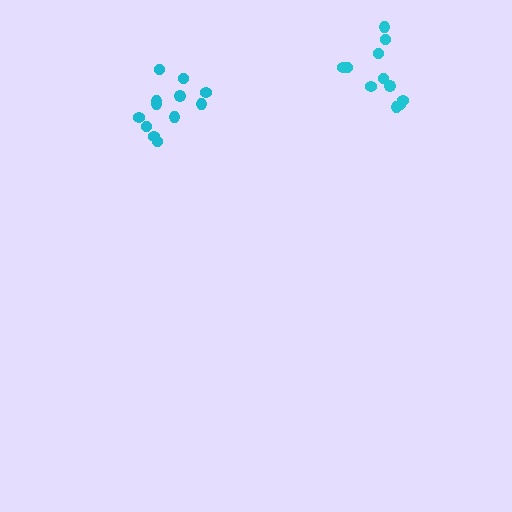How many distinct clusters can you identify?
There are 2 distinct clusters.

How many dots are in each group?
Group 1: 12 dots, Group 2: 11 dots (23 total).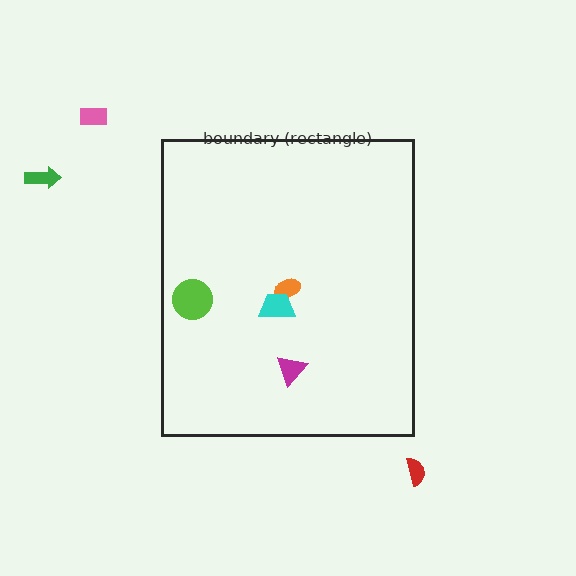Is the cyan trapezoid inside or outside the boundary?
Inside.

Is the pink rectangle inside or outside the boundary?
Outside.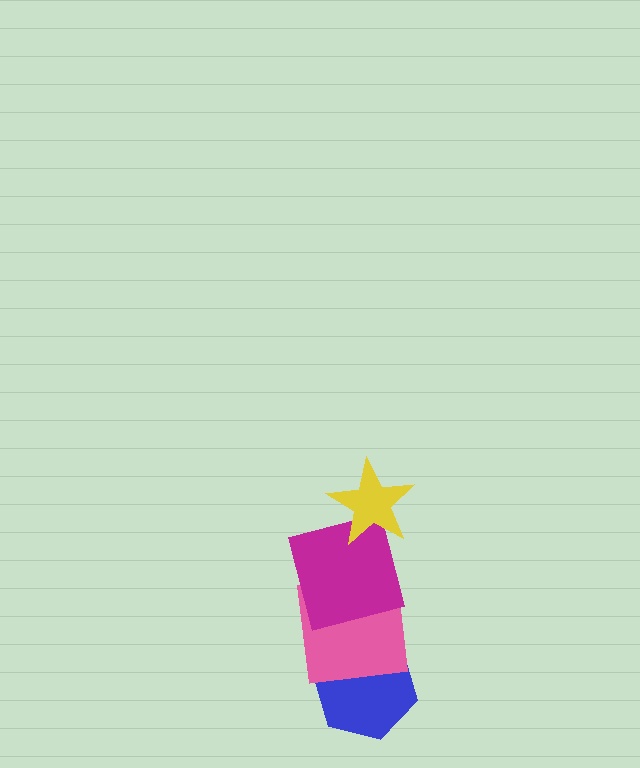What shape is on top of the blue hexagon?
The pink square is on top of the blue hexagon.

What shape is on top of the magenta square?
The yellow star is on top of the magenta square.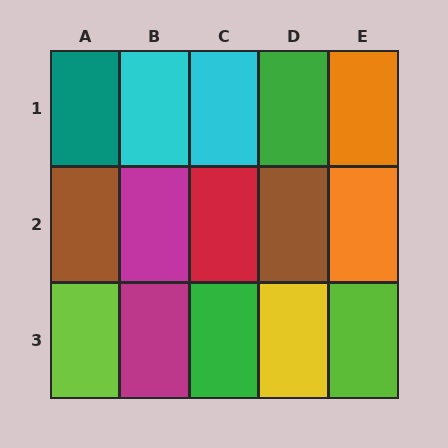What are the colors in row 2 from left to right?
Brown, magenta, red, brown, orange.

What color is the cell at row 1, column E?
Orange.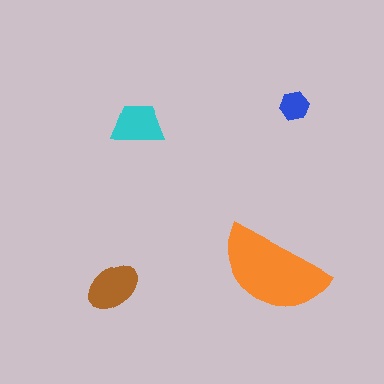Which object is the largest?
The orange semicircle.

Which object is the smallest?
The blue hexagon.